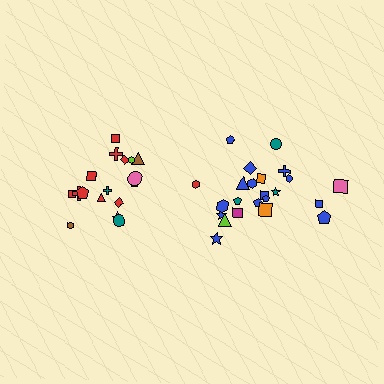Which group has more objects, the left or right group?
The right group.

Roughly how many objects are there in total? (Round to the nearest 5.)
Roughly 40 objects in total.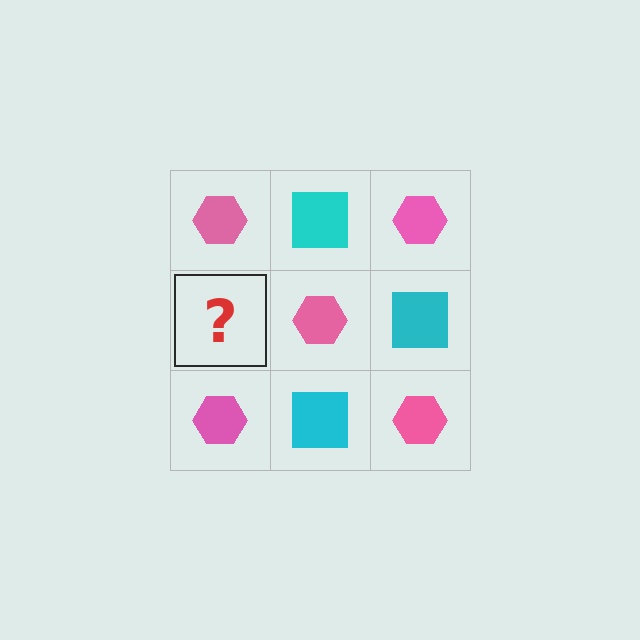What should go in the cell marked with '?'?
The missing cell should contain a cyan square.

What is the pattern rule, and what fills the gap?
The rule is that it alternates pink hexagon and cyan square in a checkerboard pattern. The gap should be filled with a cyan square.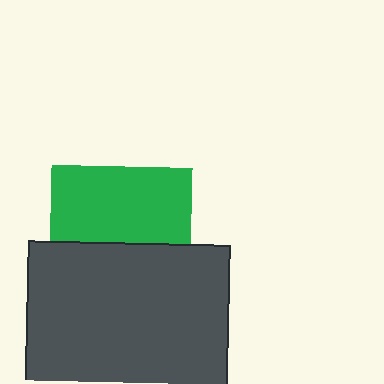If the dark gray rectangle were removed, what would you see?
You would see the complete green square.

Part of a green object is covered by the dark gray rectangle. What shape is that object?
It is a square.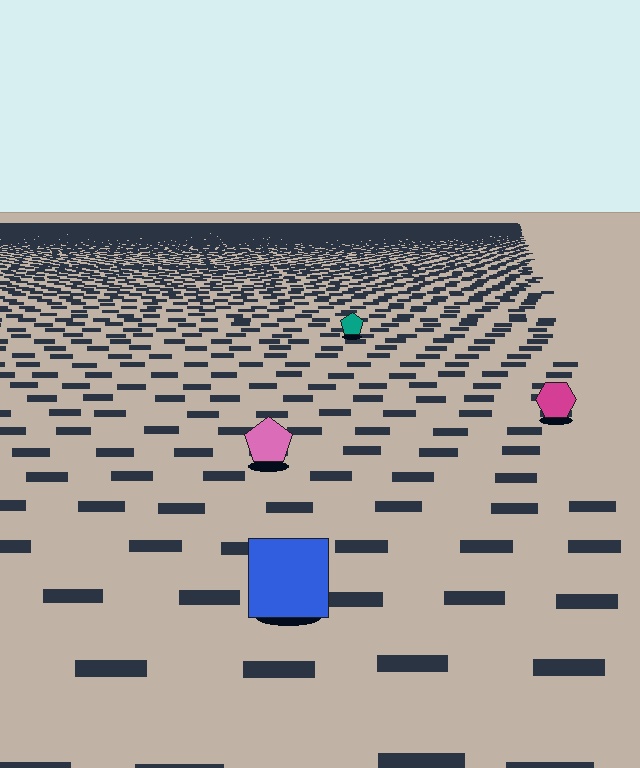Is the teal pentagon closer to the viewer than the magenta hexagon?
No. The magenta hexagon is closer — you can tell from the texture gradient: the ground texture is coarser near it.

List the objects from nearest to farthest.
From nearest to farthest: the blue square, the pink pentagon, the magenta hexagon, the teal pentagon.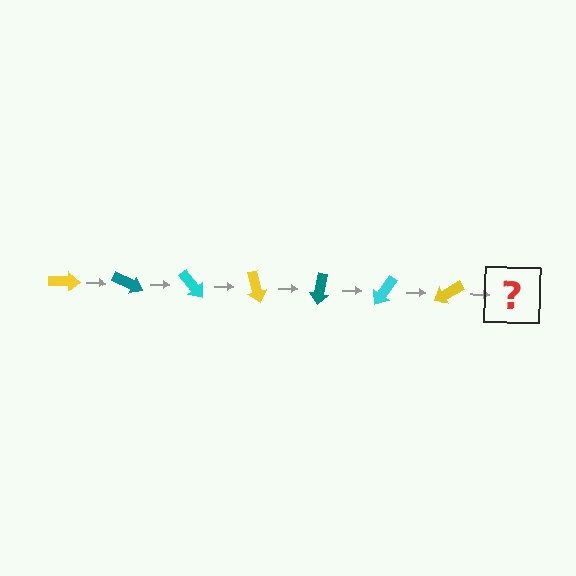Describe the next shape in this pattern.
It should be a teal arrow, rotated 175 degrees from the start.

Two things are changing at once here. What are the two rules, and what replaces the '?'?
The two rules are that it rotates 25 degrees each step and the color cycles through yellow, teal, and cyan. The '?' should be a teal arrow, rotated 175 degrees from the start.